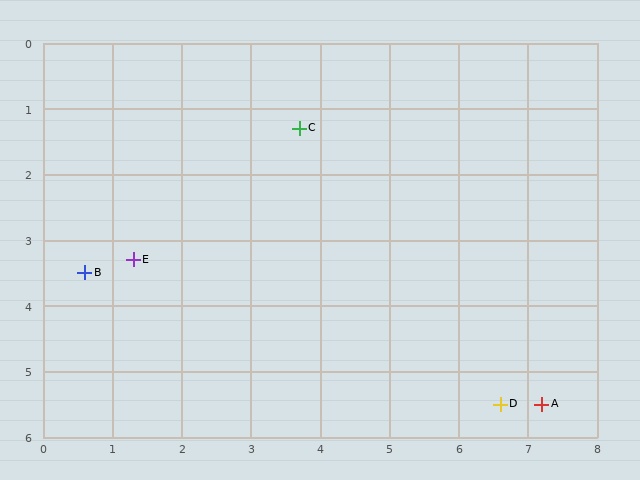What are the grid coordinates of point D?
Point D is at approximately (6.6, 5.5).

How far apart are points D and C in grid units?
Points D and C are about 5.1 grid units apart.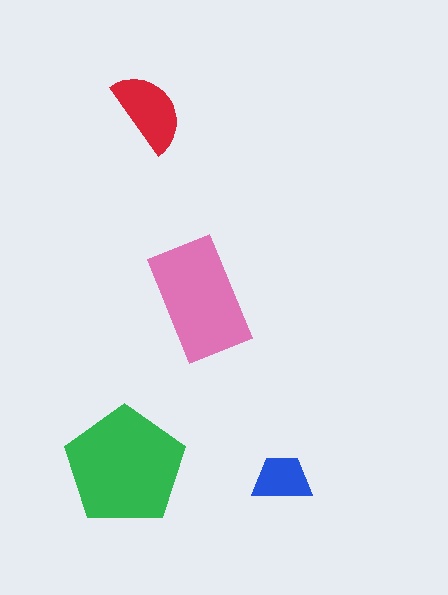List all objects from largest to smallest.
The green pentagon, the pink rectangle, the red semicircle, the blue trapezoid.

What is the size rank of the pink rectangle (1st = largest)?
2nd.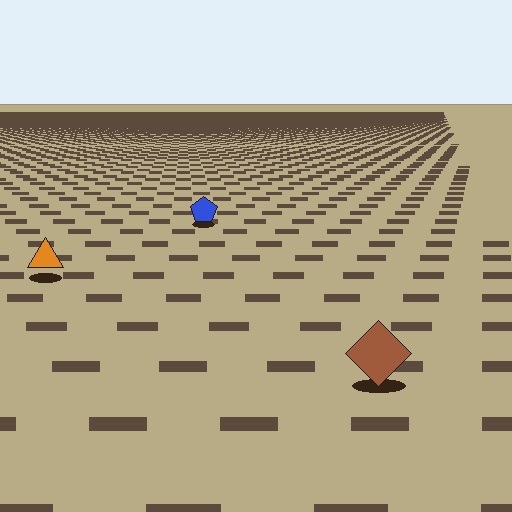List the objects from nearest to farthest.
From nearest to farthest: the brown diamond, the orange triangle, the blue pentagon.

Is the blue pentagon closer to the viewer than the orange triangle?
No. The orange triangle is closer — you can tell from the texture gradient: the ground texture is coarser near it.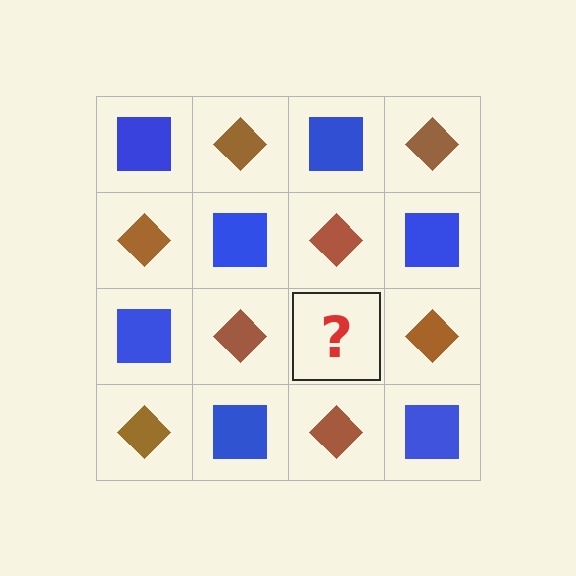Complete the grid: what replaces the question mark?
The question mark should be replaced with a blue square.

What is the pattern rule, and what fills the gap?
The rule is that it alternates blue square and brown diamond in a checkerboard pattern. The gap should be filled with a blue square.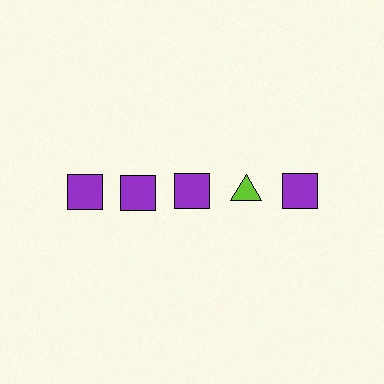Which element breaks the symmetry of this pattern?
The lime triangle in the top row, second from right column breaks the symmetry. All other shapes are purple squares.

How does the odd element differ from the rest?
It differs in both color (lime instead of purple) and shape (triangle instead of square).